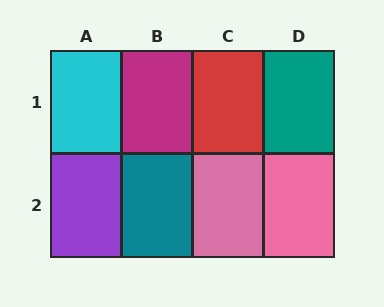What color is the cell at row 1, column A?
Cyan.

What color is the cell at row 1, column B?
Magenta.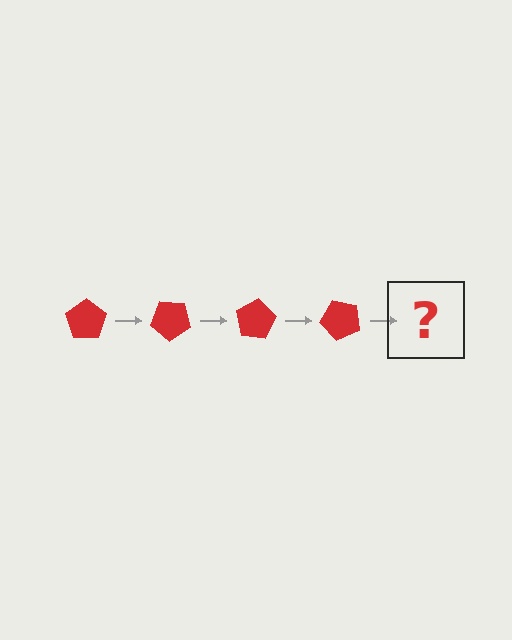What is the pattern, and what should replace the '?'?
The pattern is that the pentagon rotates 40 degrees each step. The '?' should be a red pentagon rotated 160 degrees.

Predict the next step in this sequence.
The next step is a red pentagon rotated 160 degrees.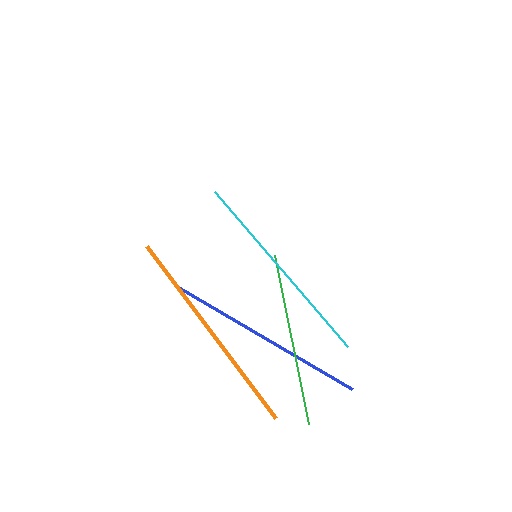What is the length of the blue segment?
The blue segment is approximately 201 pixels long.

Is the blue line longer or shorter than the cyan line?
The cyan line is longer than the blue line.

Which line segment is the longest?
The orange line is the longest at approximately 215 pixels.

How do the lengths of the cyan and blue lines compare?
The cyan and blue lines are approximately the same length.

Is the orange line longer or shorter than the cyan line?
The orange line is longer than the cyan line.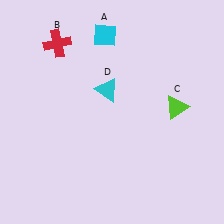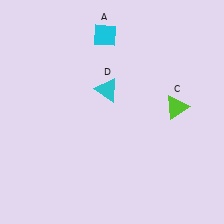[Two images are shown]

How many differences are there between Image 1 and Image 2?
There is 1 difference between the two images.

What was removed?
The red cross (B) was removed in Image 2.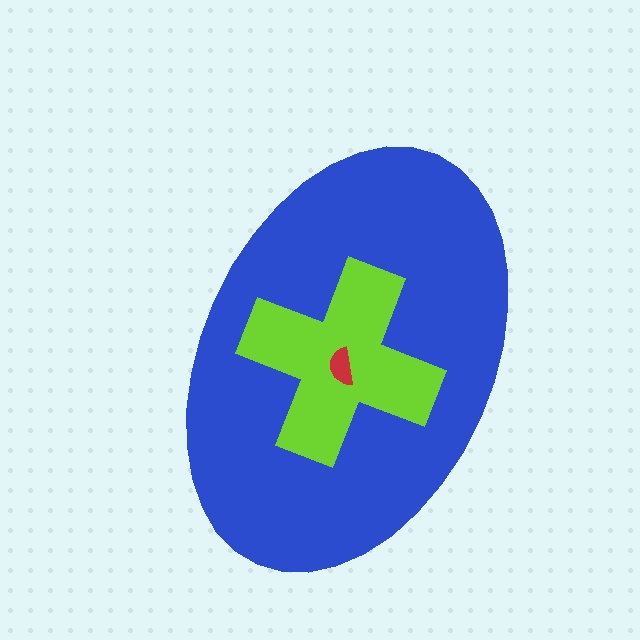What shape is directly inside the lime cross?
The red semicircle.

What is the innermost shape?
The red semicircle.